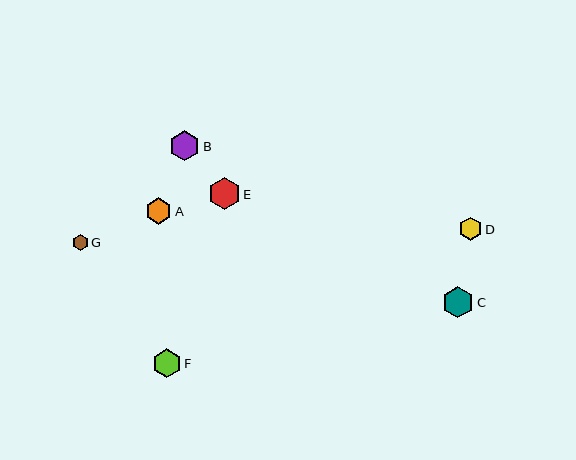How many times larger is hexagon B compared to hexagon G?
Hexagon B is approximately 2.0 times the size of hexagon G.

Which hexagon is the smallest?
Hexagon G is the smallest with a size of approximately 15 pixels.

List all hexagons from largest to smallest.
From largest to smallest: E, C, B, F, A, D, G.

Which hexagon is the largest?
Hexagon E is the largest with a size of approximately 32 pixels.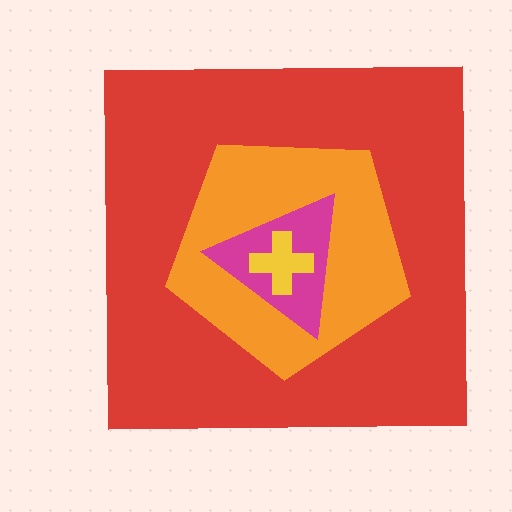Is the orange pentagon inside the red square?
Yes.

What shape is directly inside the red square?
The orange pentagon.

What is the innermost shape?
The yellow cross.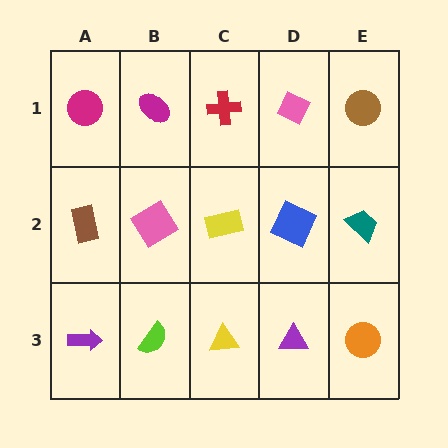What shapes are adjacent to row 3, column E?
A teal trapezoid (row 2, column E), a purple triangle (row 3, column D).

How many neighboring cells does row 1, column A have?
2.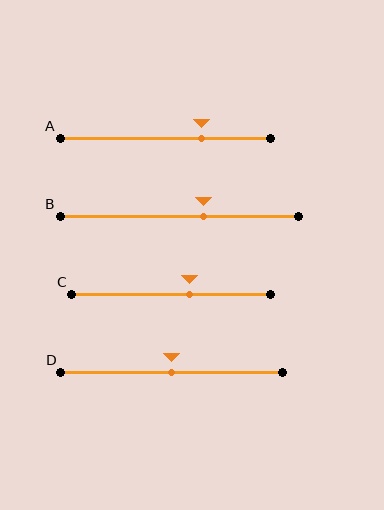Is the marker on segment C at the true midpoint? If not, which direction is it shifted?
No, the marker on segment C is shifted to the right by about 9% of the segment length.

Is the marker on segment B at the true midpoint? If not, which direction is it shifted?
No, the marker on segment B is shifted to the right by about 10% of the segment length.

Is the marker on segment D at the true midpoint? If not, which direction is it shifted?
Yes, the marker on segment D is at the true midpoint.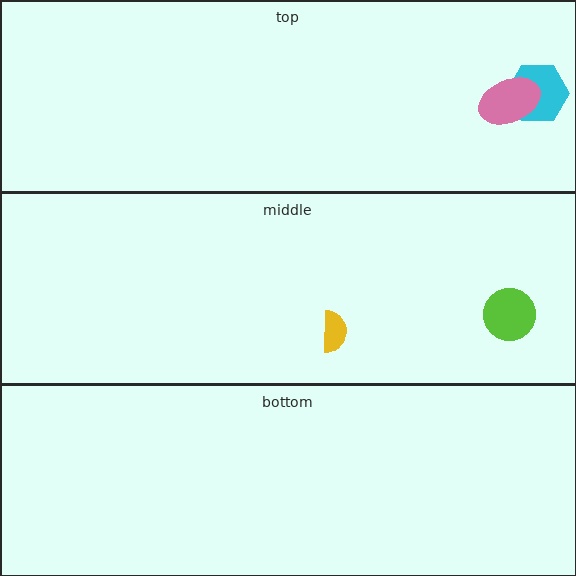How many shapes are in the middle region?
2.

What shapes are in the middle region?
The yellow semicircle, the lime circle.